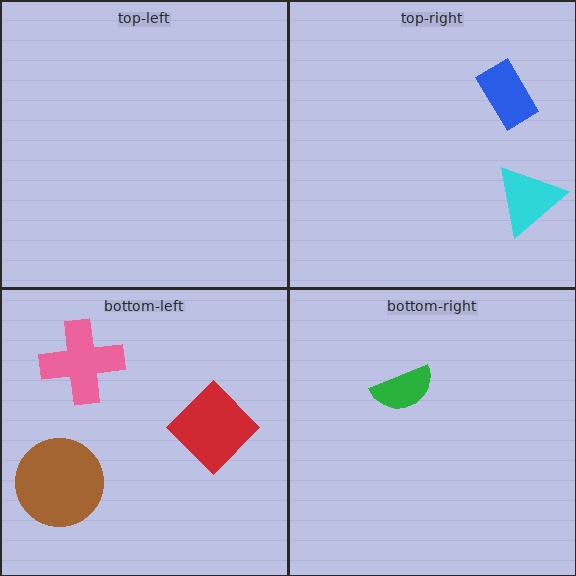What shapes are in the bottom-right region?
The green semicircle.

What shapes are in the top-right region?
The blue rectangle, the cyan triangle.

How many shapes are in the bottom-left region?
3.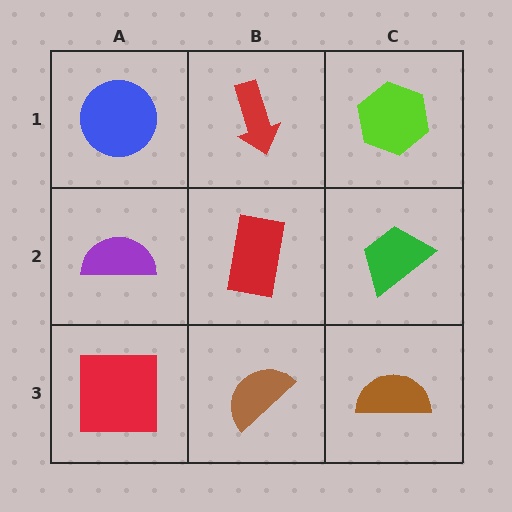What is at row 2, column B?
A red rectangle.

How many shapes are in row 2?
3 shapes.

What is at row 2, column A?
A purple semicircle.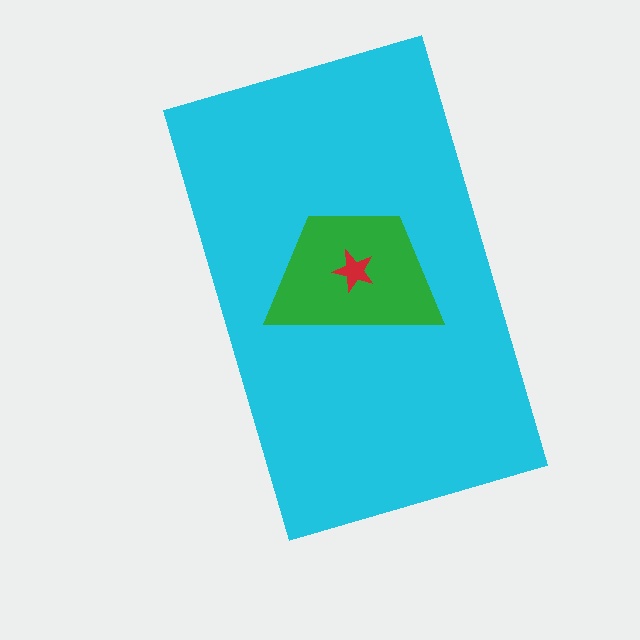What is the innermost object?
The red star.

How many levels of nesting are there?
3.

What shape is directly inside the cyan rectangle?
The green trapezoid.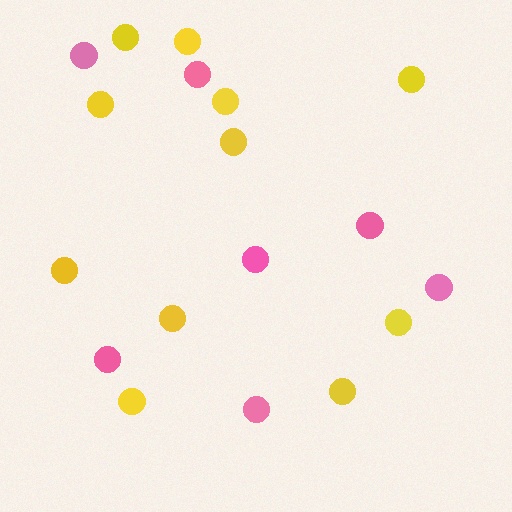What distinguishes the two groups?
There are 2 groups: one group of pink circles (7) and one group of yellow circles (11).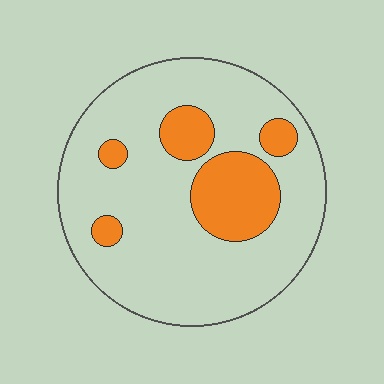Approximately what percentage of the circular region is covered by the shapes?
Approximately 20%.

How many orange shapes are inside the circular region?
5.